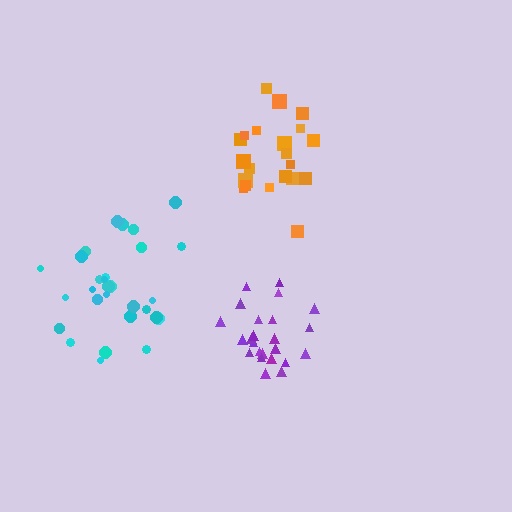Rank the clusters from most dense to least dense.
purple, orange, cyan.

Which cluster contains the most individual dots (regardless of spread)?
Cyan (30).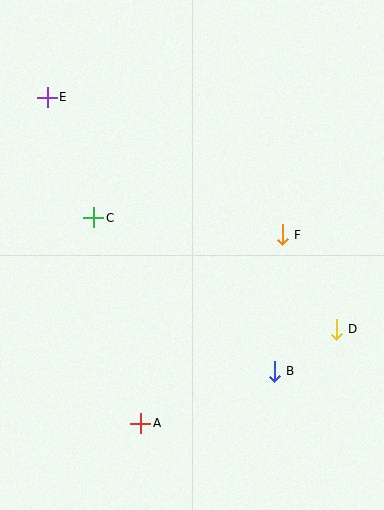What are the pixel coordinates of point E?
Point E is at (47, 97).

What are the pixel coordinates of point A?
Point A is at (141, 423).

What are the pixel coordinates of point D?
Point D is at (336, 329).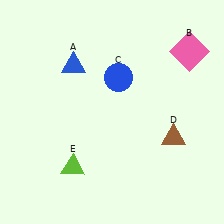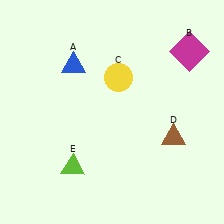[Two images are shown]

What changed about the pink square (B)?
In Image 1, B is pink. In Image 2, it changed to magenta.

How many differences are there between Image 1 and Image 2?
There are 2 differences between the two images.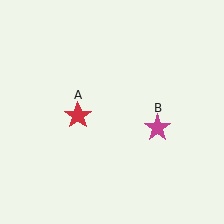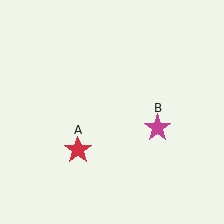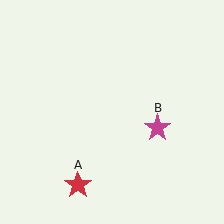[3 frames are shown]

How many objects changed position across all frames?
1 object changed position: red star (object A).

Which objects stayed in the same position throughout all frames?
Magenta star (object B) remained stationary.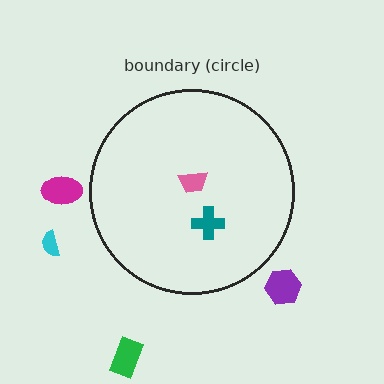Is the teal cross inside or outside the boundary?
Inside.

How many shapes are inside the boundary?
2 inside, 4 outside.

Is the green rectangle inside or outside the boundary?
Outside.